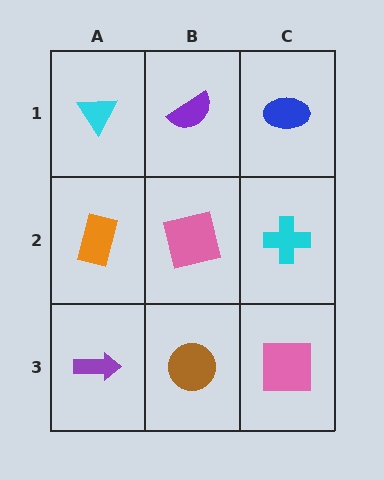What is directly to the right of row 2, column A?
A pink square.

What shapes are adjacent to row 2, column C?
A blue ellipse (row 1, column C), a pink square (row 3, column C), a pink square (row 2, column B).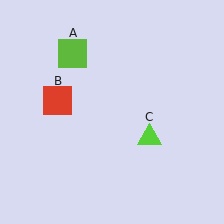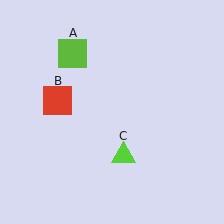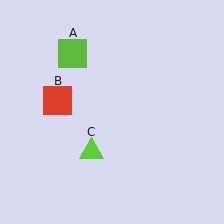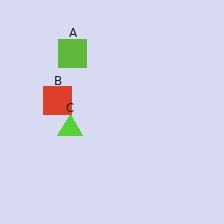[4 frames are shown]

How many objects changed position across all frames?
1 object changed position: lime triangle (object C).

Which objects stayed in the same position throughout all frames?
Lime square (object A) and red square (object B) remained stationary.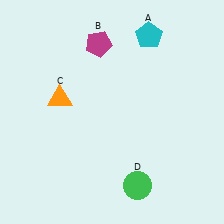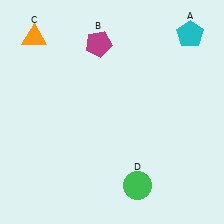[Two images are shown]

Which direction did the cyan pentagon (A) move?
The cyan pentagon (A) moved right.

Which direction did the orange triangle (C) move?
The orange triangle (C) moved up.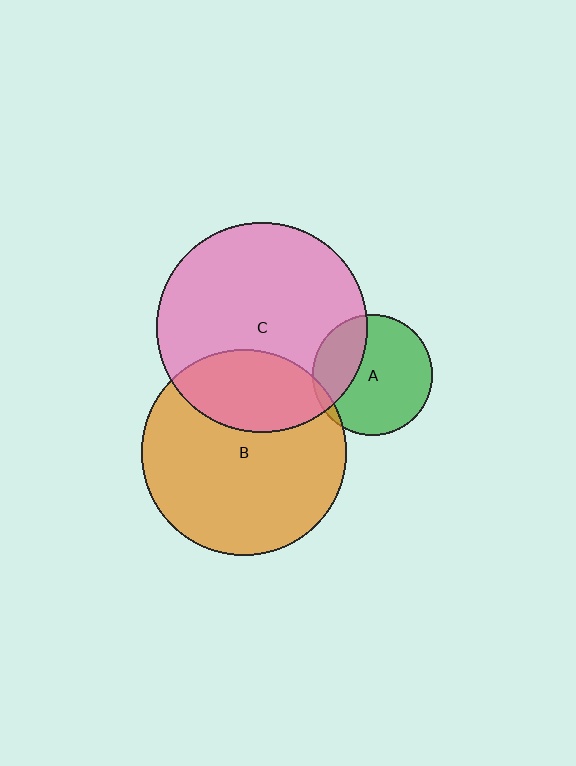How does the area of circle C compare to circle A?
Approximately 3.0 times.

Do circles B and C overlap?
Yes.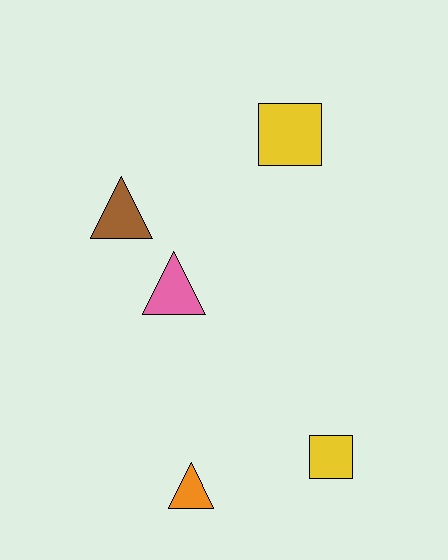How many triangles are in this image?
There are 3 triangles.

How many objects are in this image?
There are 5 objects.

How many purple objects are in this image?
There are no purple objects.